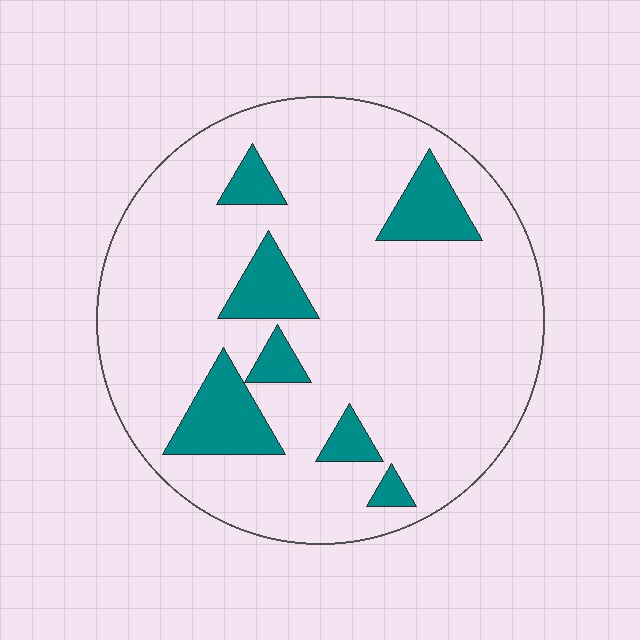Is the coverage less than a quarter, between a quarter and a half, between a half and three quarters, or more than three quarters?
Less than a quarter.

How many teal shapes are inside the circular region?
7.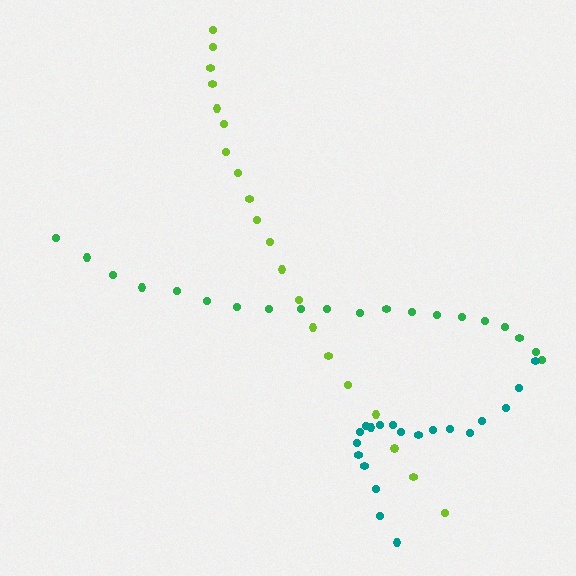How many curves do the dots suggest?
There are 3 distinct paths.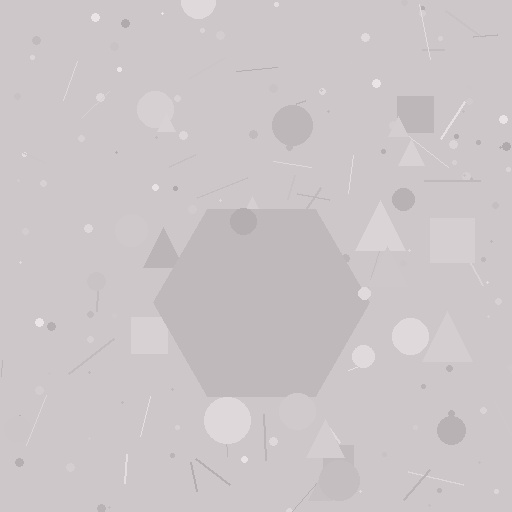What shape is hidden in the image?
A hexagon is hidden in the image.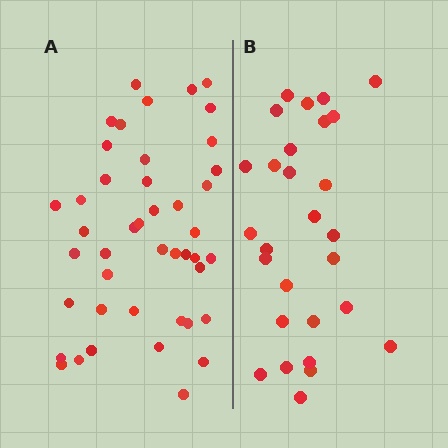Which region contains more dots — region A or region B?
Region A (the left region) has more dots.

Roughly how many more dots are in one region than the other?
Region A has approximately 15 more dots than region B.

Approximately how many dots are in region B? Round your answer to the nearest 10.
About 30 dots. (The exact count is 28, which rounds to 30.)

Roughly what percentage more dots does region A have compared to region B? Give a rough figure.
About 55% more.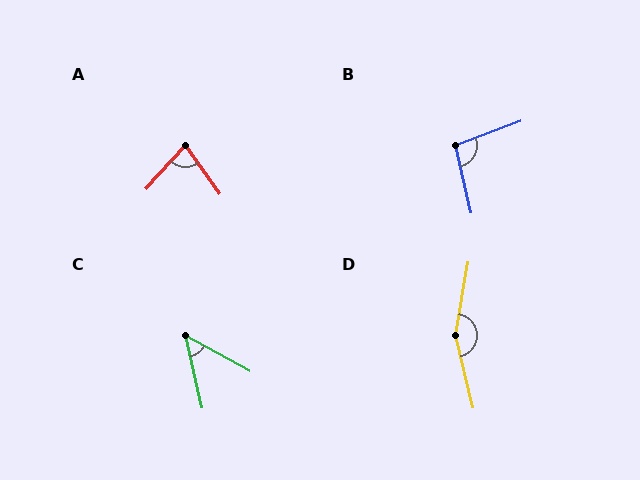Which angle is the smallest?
C, at approximately 49 degrees.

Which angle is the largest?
D, at approximately 157 degrees.